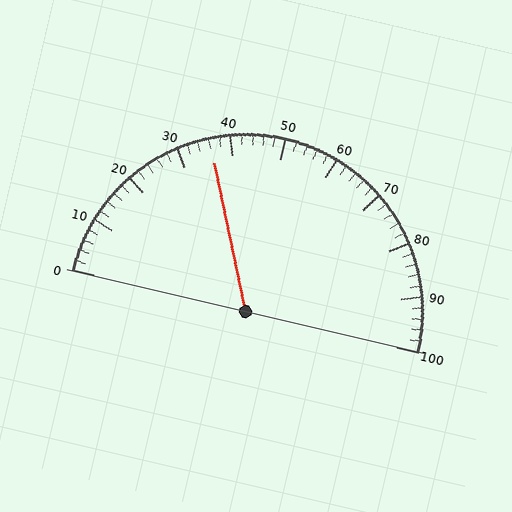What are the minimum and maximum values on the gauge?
The gauge ranges from 0 to 100.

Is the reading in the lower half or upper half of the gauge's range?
The reading is in the lower half of the range (0 to 100).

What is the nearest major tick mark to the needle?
The nearest major tick mark is 40.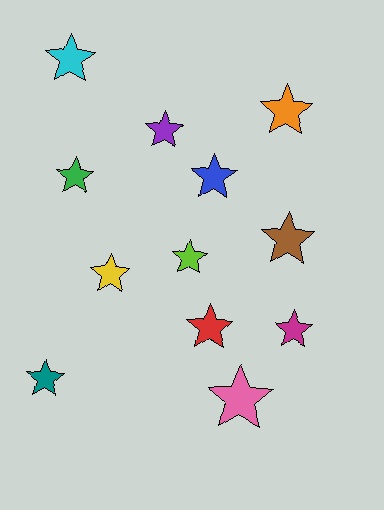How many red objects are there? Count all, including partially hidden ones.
There is 1 red object.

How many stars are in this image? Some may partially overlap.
There are 12 stars.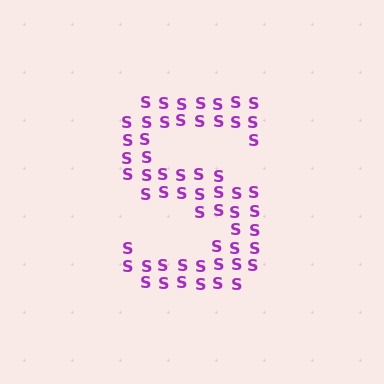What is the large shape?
The large shape is the letter S.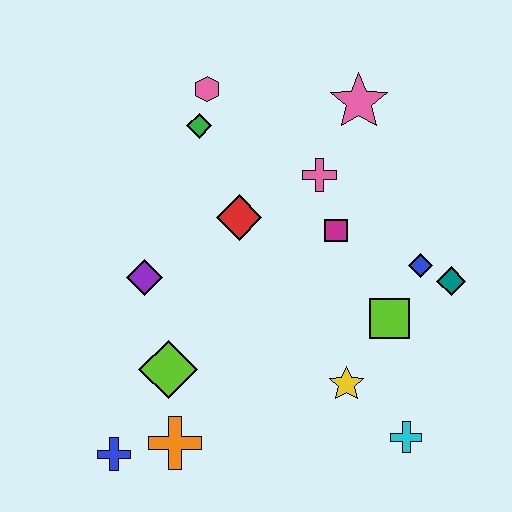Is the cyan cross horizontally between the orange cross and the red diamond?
No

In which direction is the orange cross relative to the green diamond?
The orange cross is below the green diamond.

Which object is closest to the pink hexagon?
The green diamond is closest to the pink hexagon.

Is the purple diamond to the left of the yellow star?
Yes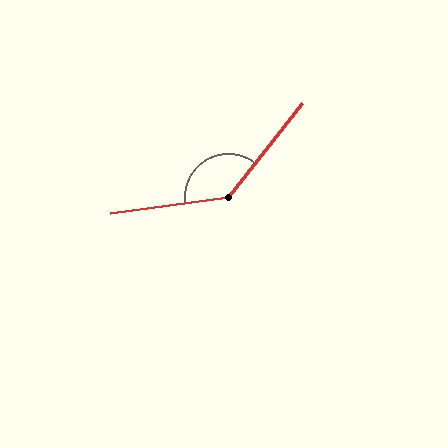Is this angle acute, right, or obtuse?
It is obtuse.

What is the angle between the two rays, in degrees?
Approximately 136 degrees.